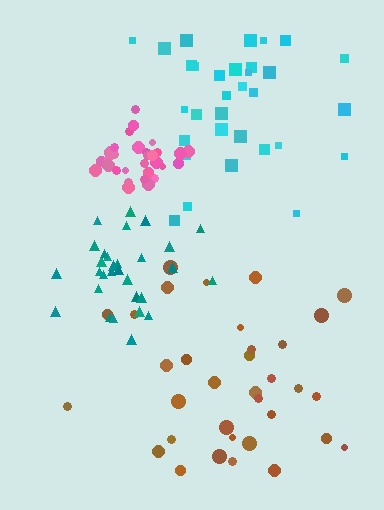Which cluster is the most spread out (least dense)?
Brown.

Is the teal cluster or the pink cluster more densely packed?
Pink.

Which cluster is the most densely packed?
Pink.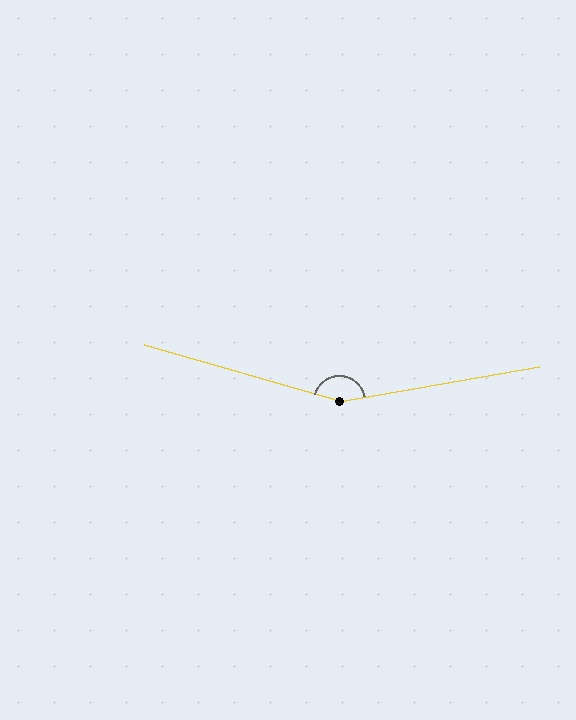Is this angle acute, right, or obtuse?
It is obtuse.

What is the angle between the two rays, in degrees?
Approximately 154 degrees.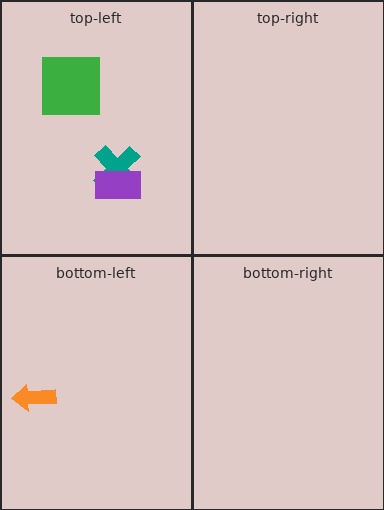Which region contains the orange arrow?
The bottom-left region.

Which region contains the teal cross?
The top-left region.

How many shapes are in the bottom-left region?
1.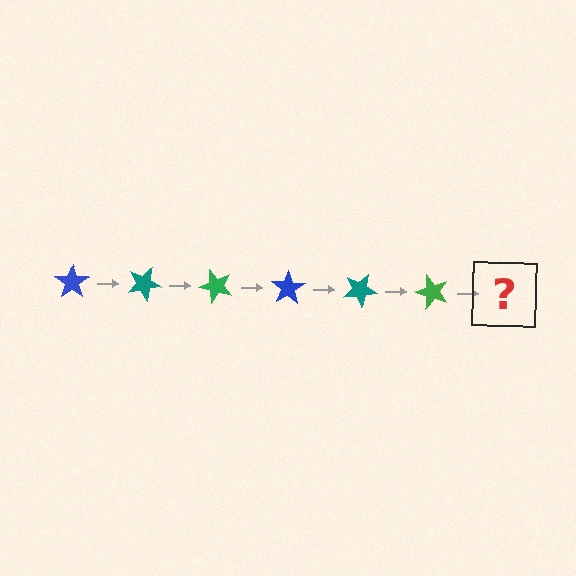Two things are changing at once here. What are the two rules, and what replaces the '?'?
The two rules are that it rotates 25 degrees each step and the color cycles through blue, teal, and green. The '?' should be a blue star, rotated 150 degrees from the start.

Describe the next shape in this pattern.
It should be a blue star, rotated 150 degrees from the start.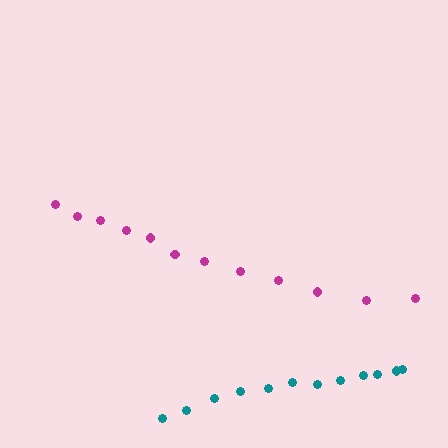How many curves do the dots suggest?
There are 2 distinct paths.